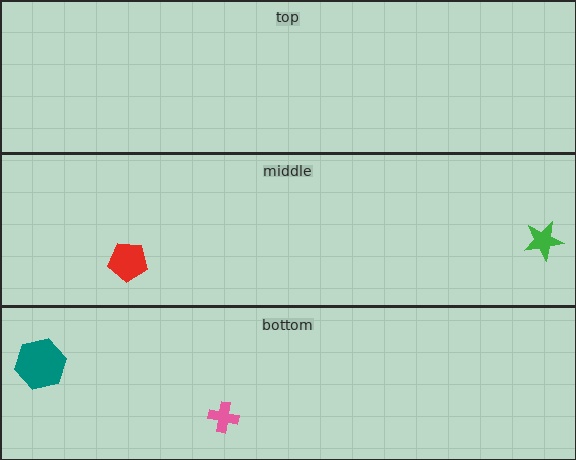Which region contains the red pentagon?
The middle region.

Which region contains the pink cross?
The bottom region.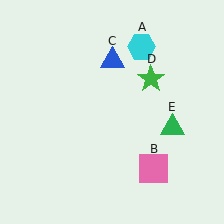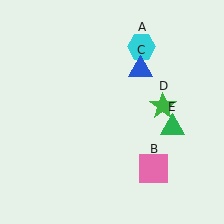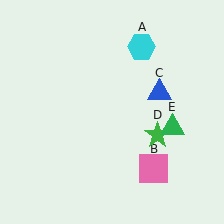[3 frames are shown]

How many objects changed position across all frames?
2 objects changed position: blue triangle (object C), green star (object D).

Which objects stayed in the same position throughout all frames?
Cyan hexagon (object A) and pink square (object B) and green triangle (object E) remained stationary.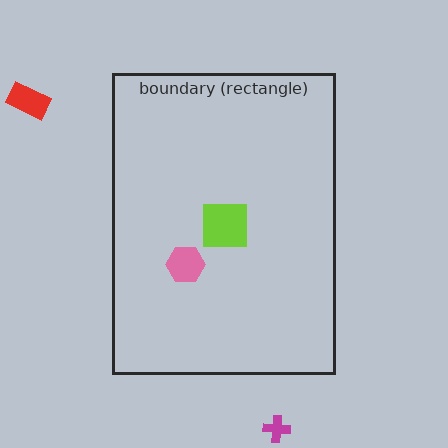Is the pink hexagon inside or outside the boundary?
Inside.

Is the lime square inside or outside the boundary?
Inside.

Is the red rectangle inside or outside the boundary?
Outside.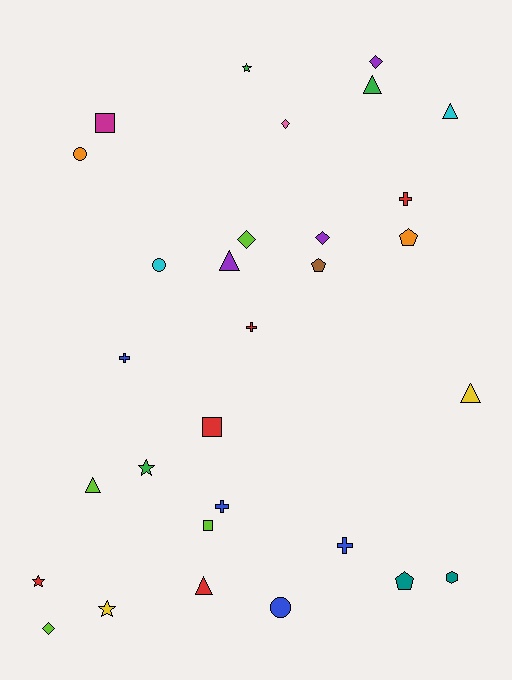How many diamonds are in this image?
There are 5 diamonds.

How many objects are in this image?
There are 30 objects.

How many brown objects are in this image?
There is 1 brown object.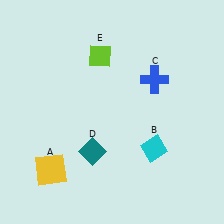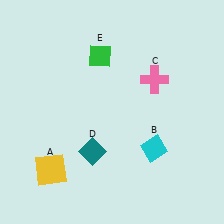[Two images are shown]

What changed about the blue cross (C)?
In Image 1, C is blue. In Image 2, it changed to pink.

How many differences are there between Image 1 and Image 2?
There are 2 differences between the two images.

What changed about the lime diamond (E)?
In Image 1, E is lime. In Image 2, it changed to green.